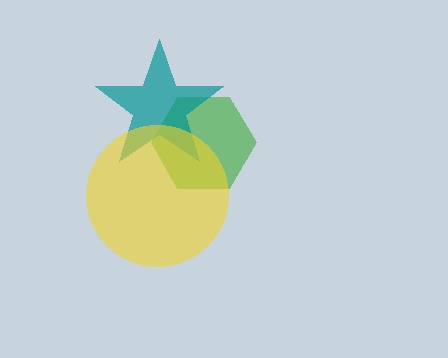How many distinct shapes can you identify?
There are 3 distinct shapes: a green hexagon, a teal star, a yellow circle.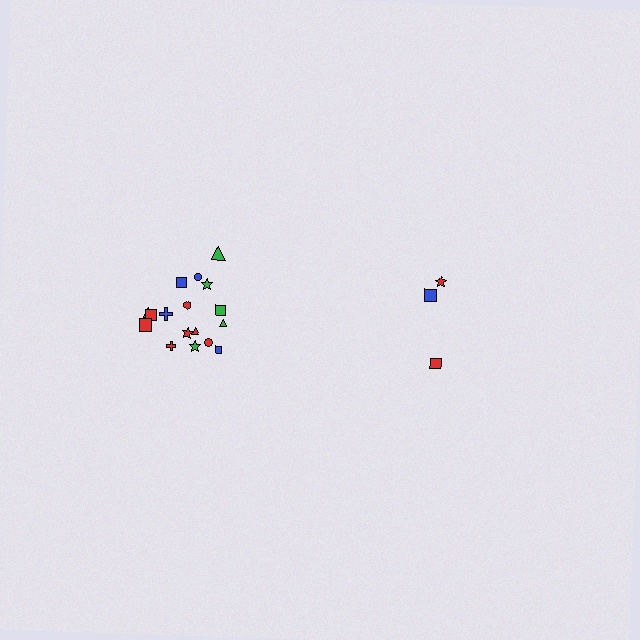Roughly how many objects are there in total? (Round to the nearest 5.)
Roughly 20 objects in total.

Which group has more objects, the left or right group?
The left group.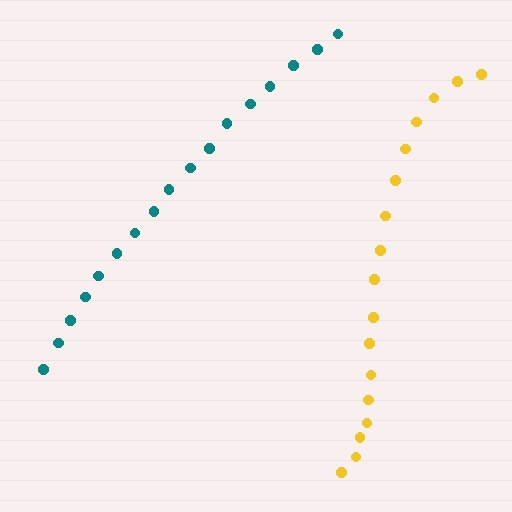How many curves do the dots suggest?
There are 2 distinct paths.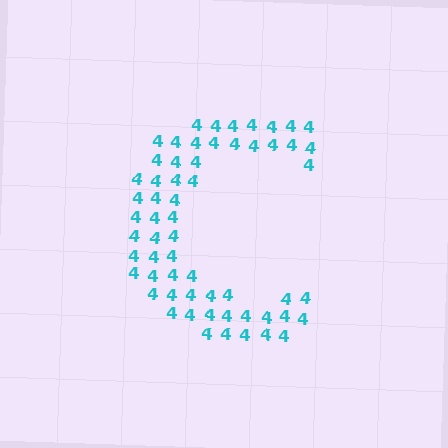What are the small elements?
The small elements are digit 4's.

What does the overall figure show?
The overall figure shows the letter C.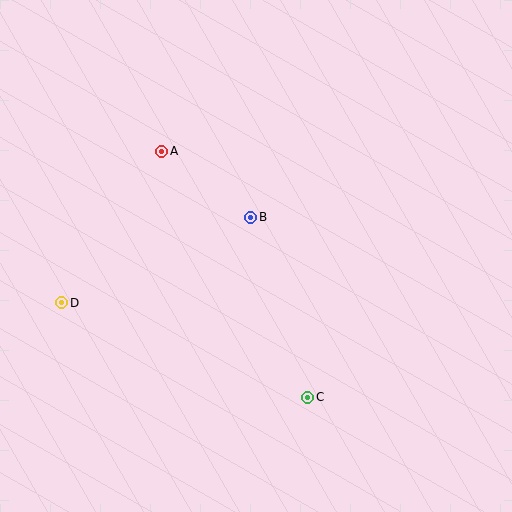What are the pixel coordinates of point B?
Point B is at (251, 217).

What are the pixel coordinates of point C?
Point C is at (308, 397).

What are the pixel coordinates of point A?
Point A is at (162, 151).